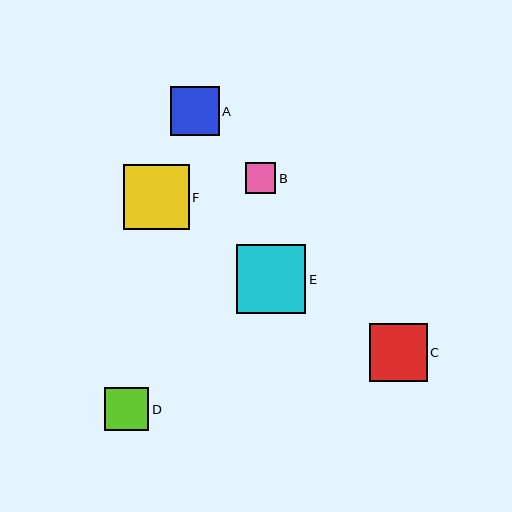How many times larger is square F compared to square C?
Square F is approximately 1.1 times the size of square C.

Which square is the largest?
Square E is the largest with a size of approximately 69 pixels.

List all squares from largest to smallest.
From largest to smallest: E, F, C, A, D, B.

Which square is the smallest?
Square B is the smallest with a size of approximately 31 pixels.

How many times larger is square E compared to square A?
Square E is approximately 1.4 times the size of square A.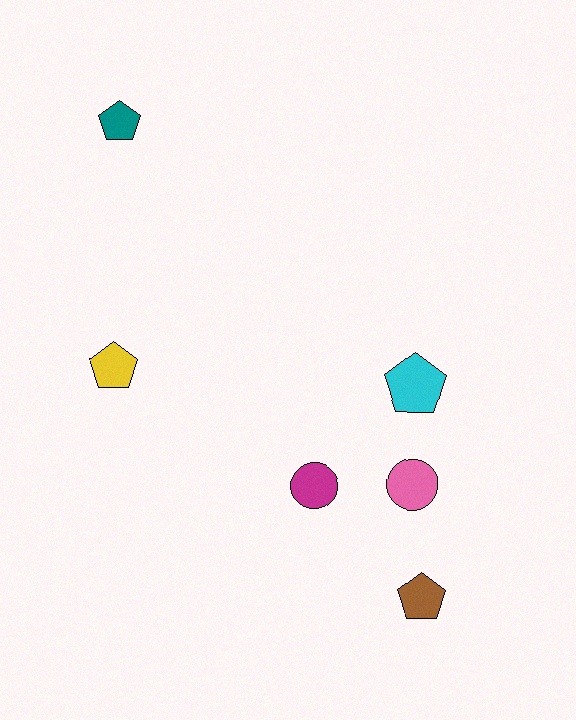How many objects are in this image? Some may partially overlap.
There are 6 objects.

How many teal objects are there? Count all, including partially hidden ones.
There is 1 teal object.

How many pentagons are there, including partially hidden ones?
There are 4 pentagons.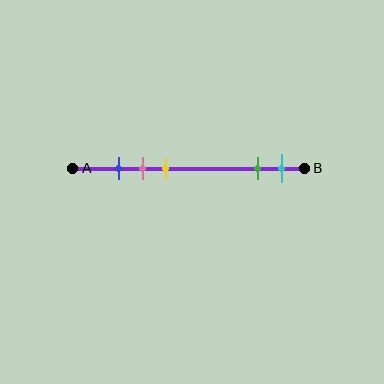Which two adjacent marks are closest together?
The blue and pink marks are the closest adjacent pair.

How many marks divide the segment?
There are 5 marks dividing the segment.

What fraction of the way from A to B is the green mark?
The green mark is approximately 80% (0.8) of the way from A to B.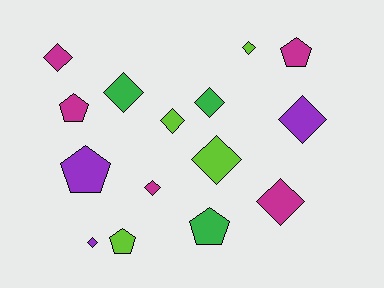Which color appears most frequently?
Magenta, with 5 objects.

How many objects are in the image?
There are 15 objects.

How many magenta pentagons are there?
There are 2 magenta pentagons.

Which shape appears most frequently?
Diamond, with 10 objects.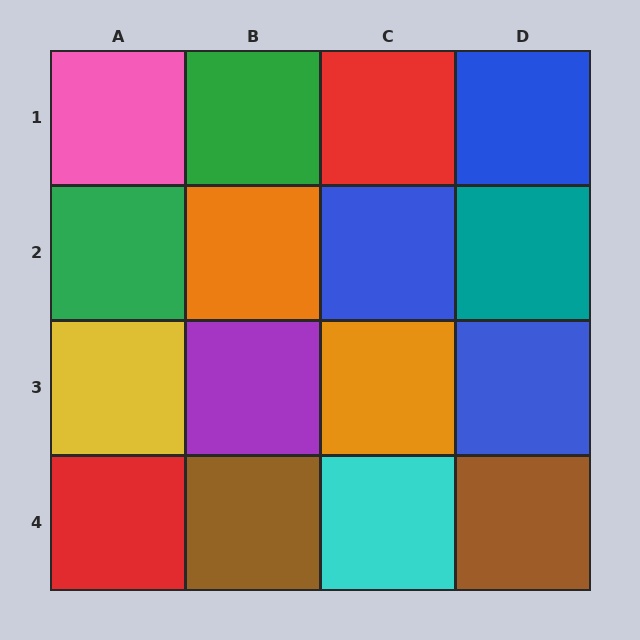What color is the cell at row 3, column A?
Yellow.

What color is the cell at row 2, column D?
Teal.